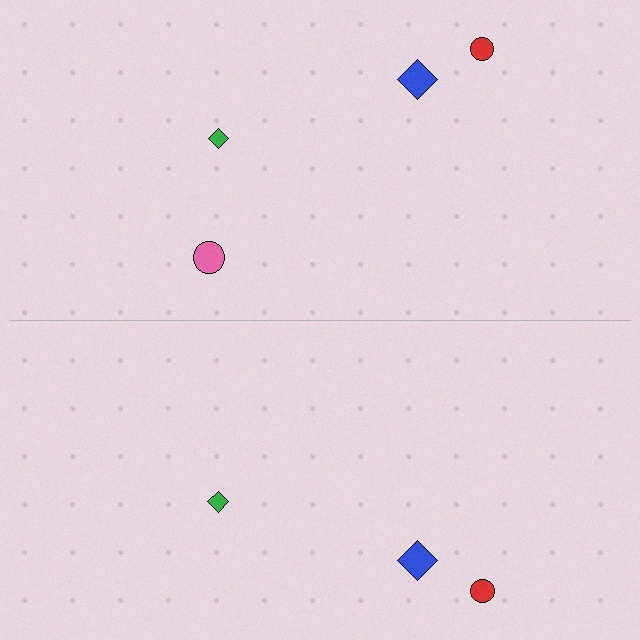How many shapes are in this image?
There are 7 shapes in this image.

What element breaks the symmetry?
A pink circle is missing from the bottom side.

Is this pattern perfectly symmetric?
No, the pattern is not perfectly symmetric. A pink circle is missing from the bottom side.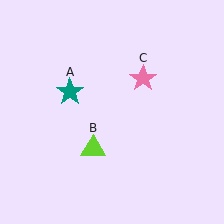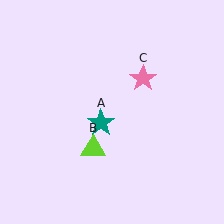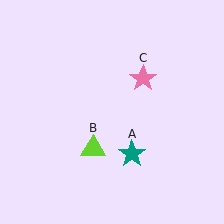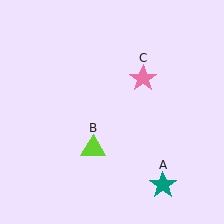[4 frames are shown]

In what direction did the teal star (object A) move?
The teal star (object A) moved down and to the right.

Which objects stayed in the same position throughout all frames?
Lime triangle (object B) and pink star (object C) remained stationary.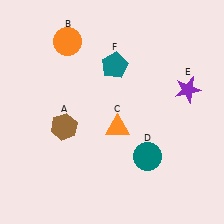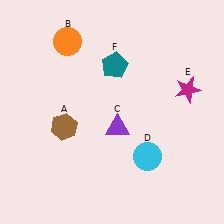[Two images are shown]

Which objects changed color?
C changed from orange to purple. D changed from teal to cyan. E changed from purple to magenta.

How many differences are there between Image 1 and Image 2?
There are 3 differences between the two images.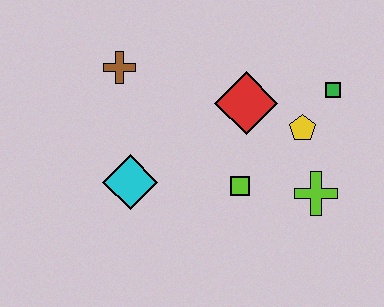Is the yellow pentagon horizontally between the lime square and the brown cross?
No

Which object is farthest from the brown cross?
The lime cross is farthest from the brown cross.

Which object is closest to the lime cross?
The yellow pentagon is closest to the lime cross.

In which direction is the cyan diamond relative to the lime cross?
The cyan diamond is to the left of the lime cross.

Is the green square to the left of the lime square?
No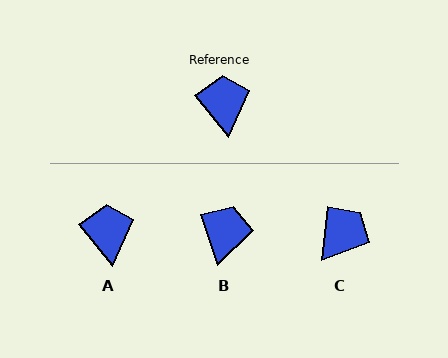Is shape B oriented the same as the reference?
No, it is off by about 21 degrees.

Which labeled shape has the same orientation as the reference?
A.